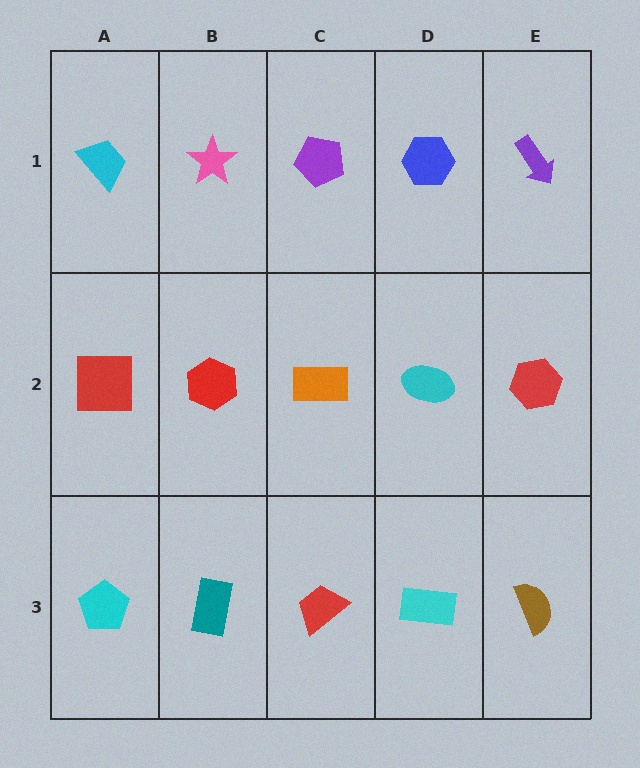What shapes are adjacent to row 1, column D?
A cyan ellipse (row 2, column D), a purple pentagon (row 1, column C), a purple arrow (row 1, column E).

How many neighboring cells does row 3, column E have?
2.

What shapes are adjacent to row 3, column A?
A red square (row 2, column A), a teal rectangle (row 3, column B).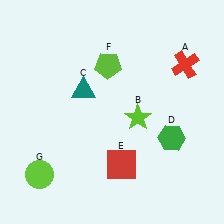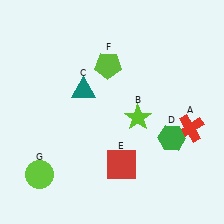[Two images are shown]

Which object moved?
The red cross (A) moved down.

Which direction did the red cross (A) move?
The red cross (A) moved down.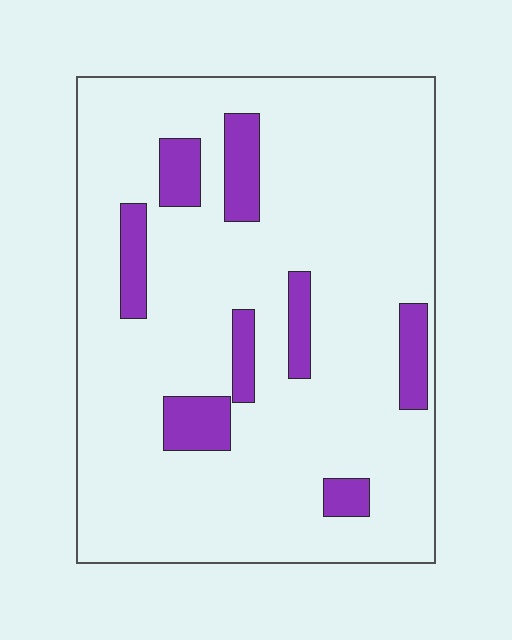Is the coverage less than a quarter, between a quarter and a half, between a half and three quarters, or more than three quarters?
Less than a quarter.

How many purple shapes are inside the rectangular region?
8.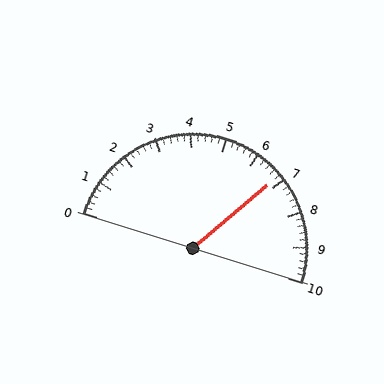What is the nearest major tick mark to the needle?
The nearest major tick mark is 7.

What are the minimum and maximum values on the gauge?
The gauge ranges from 0 to 10.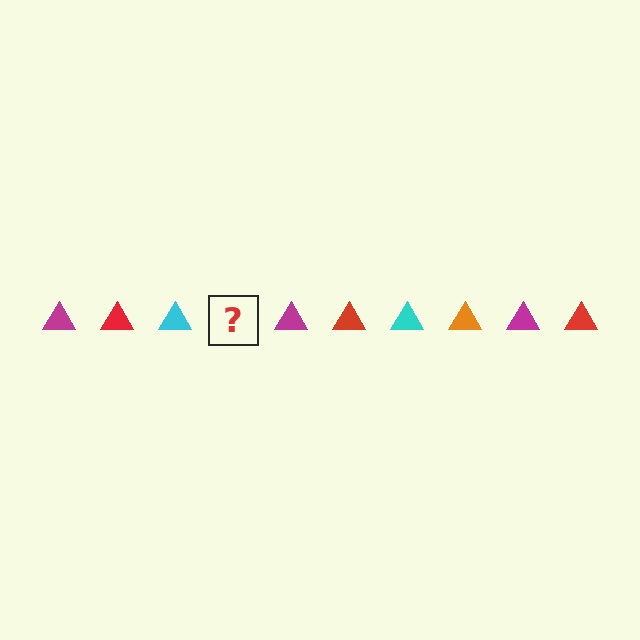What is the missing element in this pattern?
The missing element is an orange triangle.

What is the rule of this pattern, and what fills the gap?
The rule is that the pattern cycles through magenta, red, cyan, orange triangles. The gap should be filled with an orange triangle.